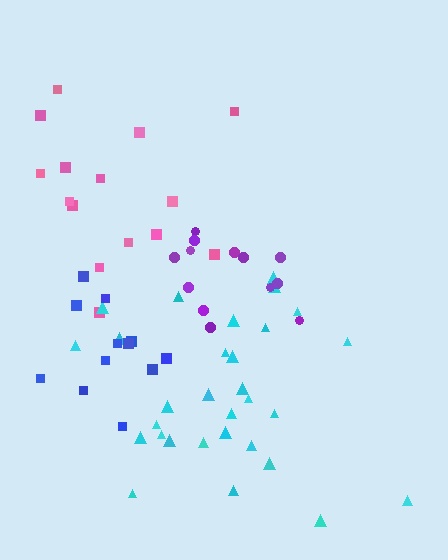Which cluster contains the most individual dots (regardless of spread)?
Cyan (30).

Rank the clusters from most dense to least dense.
blue, purple, cyan, pink.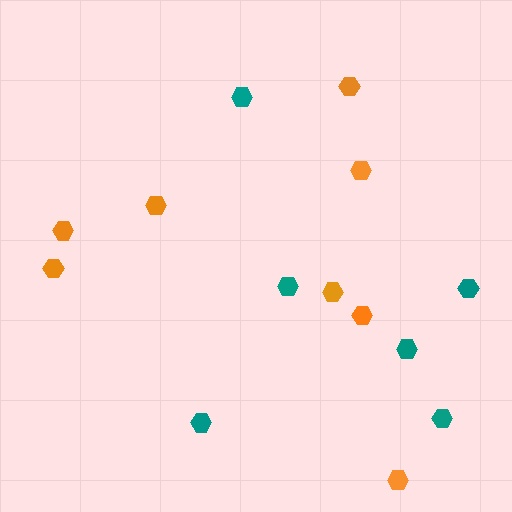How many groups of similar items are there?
There are 2 groups: one group of teal hexagons (6) and one group of orange hexagons (8).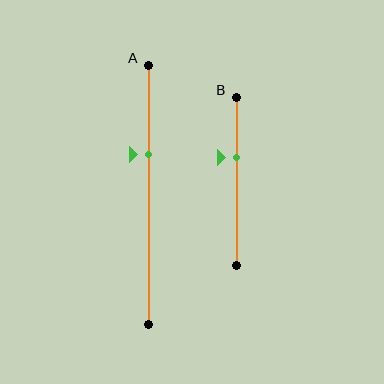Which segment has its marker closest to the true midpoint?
Segment B has its marker closest to the true midpoint.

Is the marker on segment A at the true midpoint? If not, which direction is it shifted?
No, the marker on segment A is shifted upward by about 16% of the segment length.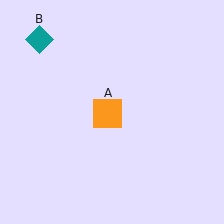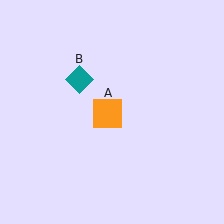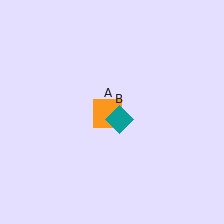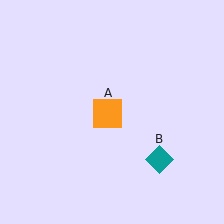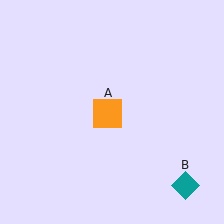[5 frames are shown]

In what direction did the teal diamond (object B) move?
The teal diamond (object B) moved down and to the right.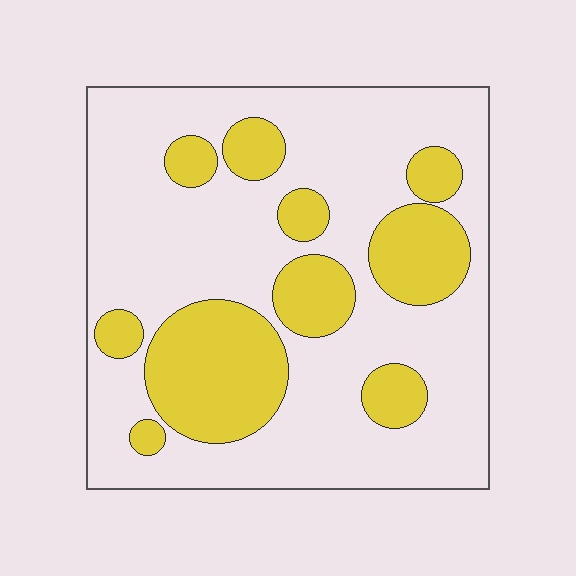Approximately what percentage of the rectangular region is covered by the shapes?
Approximately 30%.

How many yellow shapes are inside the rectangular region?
10.